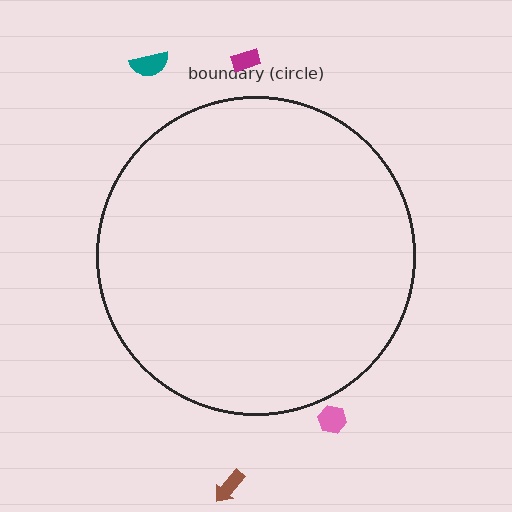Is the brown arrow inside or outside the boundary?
Outside.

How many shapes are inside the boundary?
0 inside, 4 outside.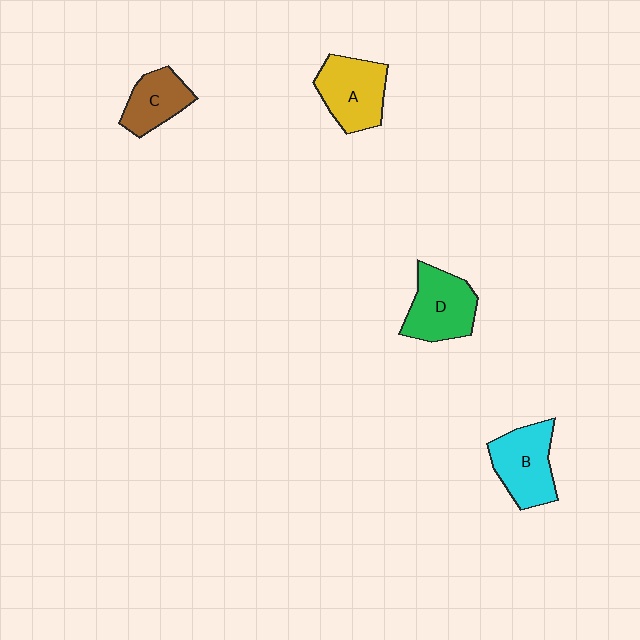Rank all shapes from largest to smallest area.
From largest to smallest: B (cyan), A (yellow), D (green), C (brown).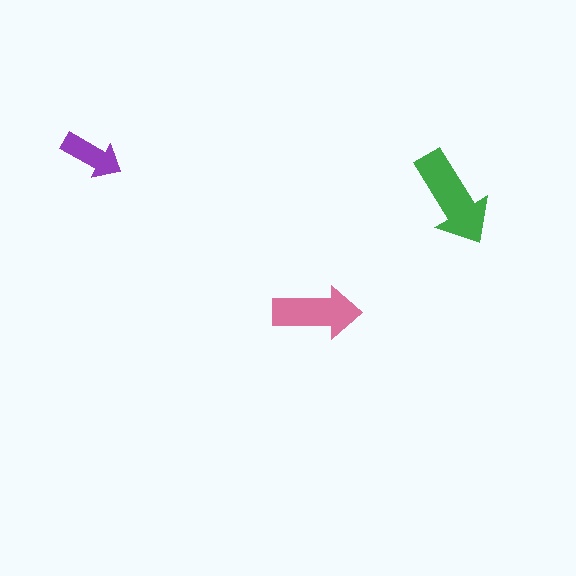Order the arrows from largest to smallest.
the green one, the pink one, the purple one.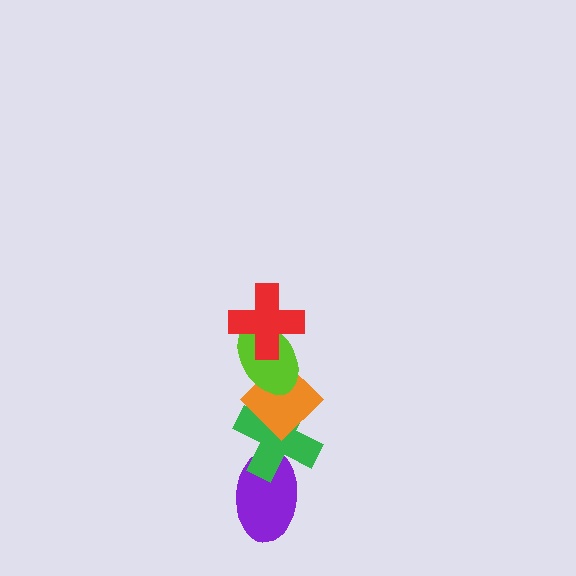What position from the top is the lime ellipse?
The lime ellipse is 2nd from the top.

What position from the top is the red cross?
The red cross is 1st from the top.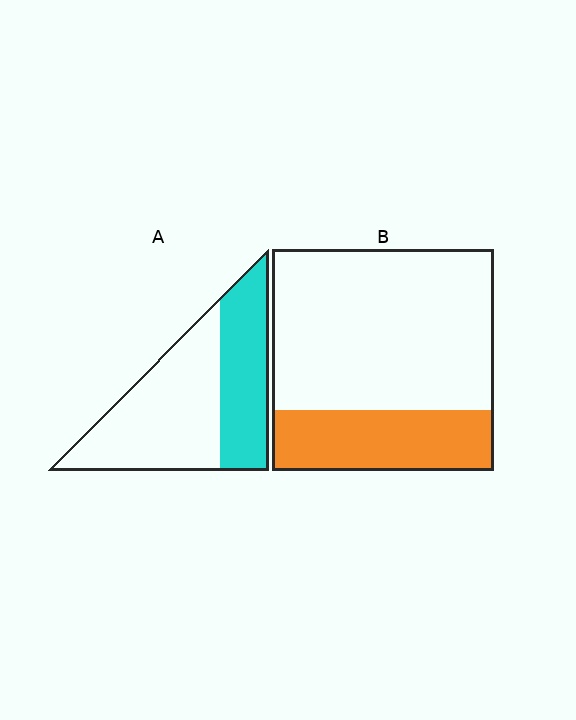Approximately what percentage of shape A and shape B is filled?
A is approximately 40% and B is approximately 25%.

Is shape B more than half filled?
No.